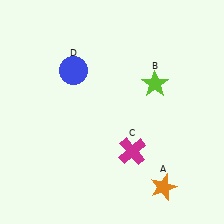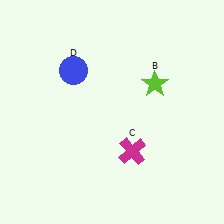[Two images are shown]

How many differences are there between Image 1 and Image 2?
There is 1 difference between the two images.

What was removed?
The orange star (A) was removed in Image 2.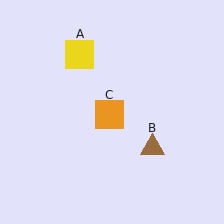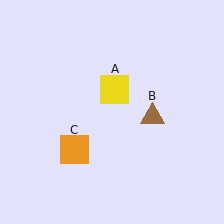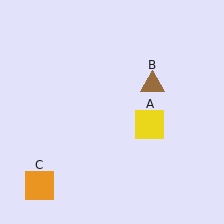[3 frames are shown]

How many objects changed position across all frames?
3 objects changed position: yellow square (object A), brown triangle (object B), orange square (object C).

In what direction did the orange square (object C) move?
The orange square (object C) moved down and to the left.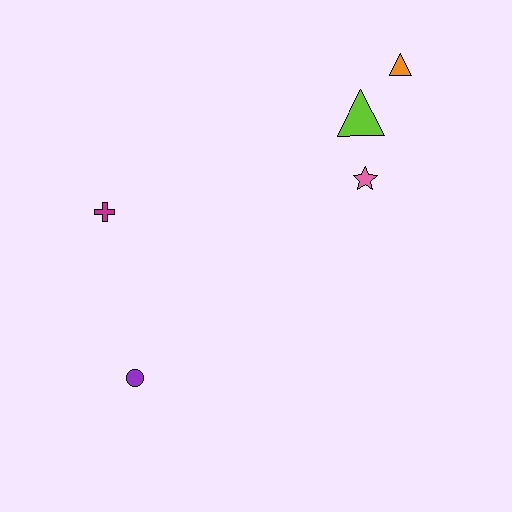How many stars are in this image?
There is 1 star.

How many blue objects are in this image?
There are no blue objects.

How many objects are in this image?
There are 5 objects.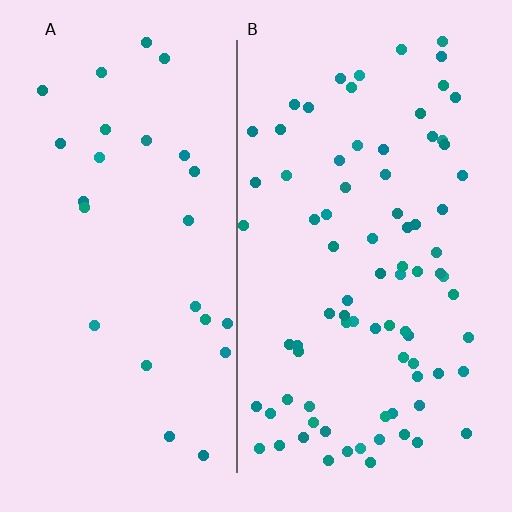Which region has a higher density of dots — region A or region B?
B (the right).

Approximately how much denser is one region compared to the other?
Approximately 3.1× — region B over region A.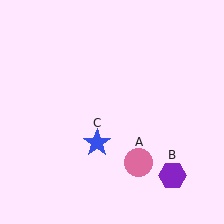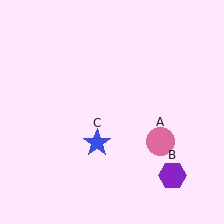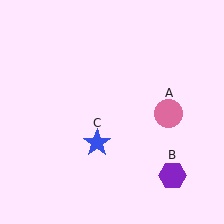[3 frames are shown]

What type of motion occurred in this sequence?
The pink circle (object A) rotated counterclockwise around the center of the scene.